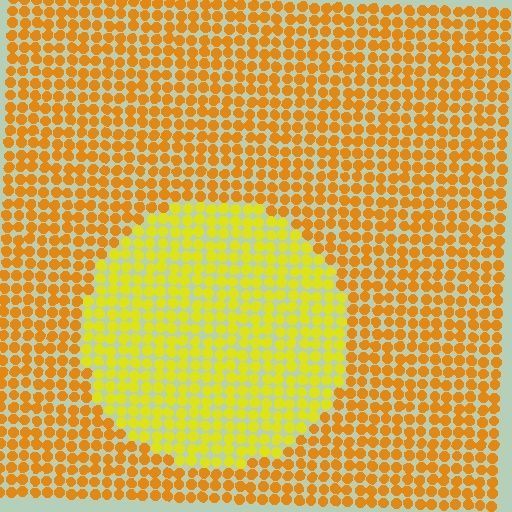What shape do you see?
I see a circle.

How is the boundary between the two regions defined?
The boundary is defined purely by a slight shift in hue (about 28 degrees). Spacing, size, and orientation are identical on both sides.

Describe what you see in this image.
The image is filled with small orange elements in a uniform arrangement. A circle-shaped region is visible where the elements are tinted to a slightly different hue, forming a subtle color boundary.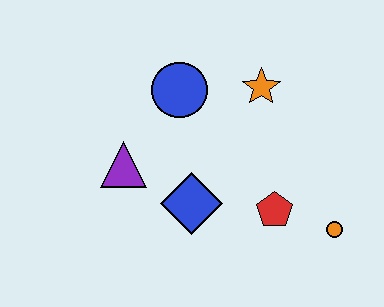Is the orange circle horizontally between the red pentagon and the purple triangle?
No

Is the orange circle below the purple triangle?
Yes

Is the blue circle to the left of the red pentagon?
Yes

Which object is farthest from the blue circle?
The orange circle is farthest from the blue circle.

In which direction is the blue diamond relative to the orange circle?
The blue diamond is to the left of the orange circle.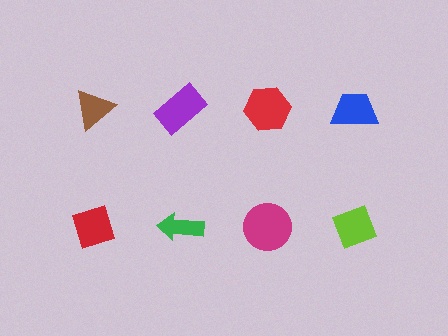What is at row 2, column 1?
A red diamond.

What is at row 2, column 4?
A lime diamond.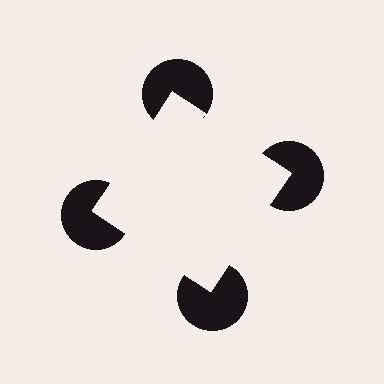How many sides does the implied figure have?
4 sides.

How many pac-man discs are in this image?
There are 4 — one at each vertex of the illusory square.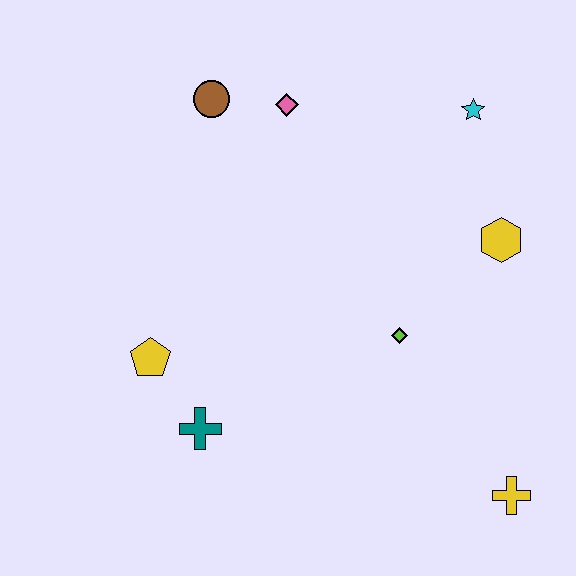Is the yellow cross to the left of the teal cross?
No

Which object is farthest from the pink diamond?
The yellow cross is farthest from the pink diamond.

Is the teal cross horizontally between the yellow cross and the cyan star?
No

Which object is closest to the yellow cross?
The lime diamond is closest to the yellow cross.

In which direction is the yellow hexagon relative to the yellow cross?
The yellow hexagon is above the yellow cross.